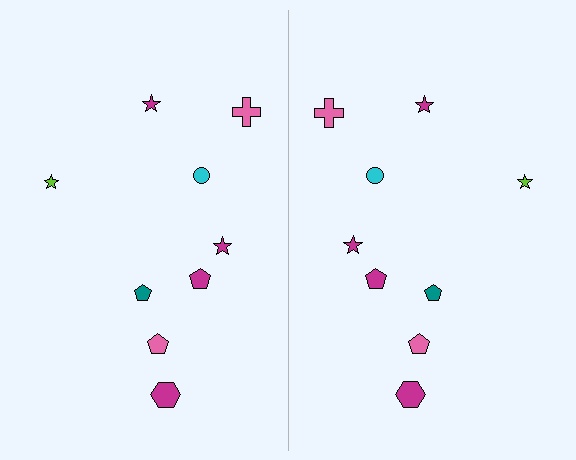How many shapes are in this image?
There are 18 shapes in this image.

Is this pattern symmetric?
Yes, this pattern has bilateral (reflection) symmetry.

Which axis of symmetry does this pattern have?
The pattern has a vertical axis of symmetry running through the center of the image.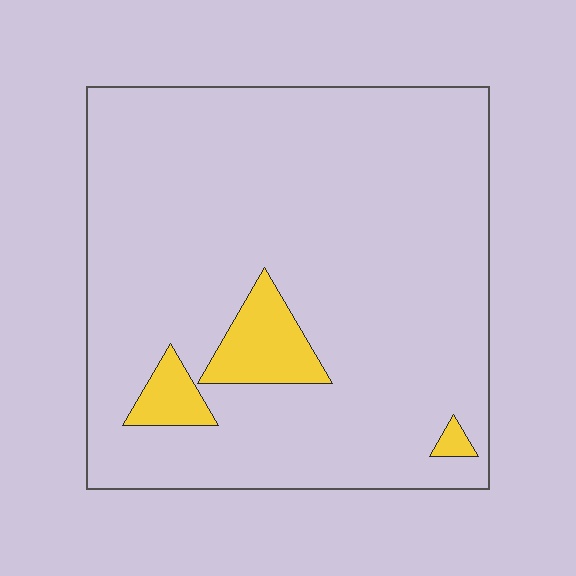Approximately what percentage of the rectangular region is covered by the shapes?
Approximately 10%.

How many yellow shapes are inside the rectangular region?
3.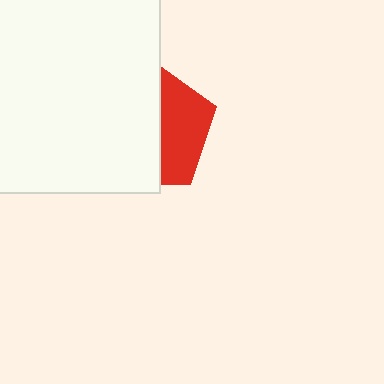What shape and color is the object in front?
The object in front is a white square.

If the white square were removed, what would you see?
You would see the complete red pentagon.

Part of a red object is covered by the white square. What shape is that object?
It is a pentagon.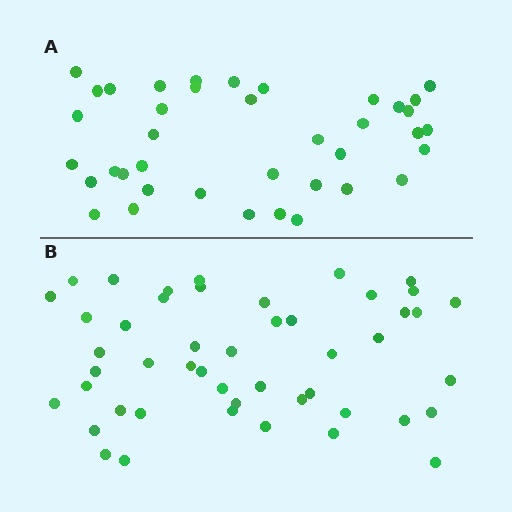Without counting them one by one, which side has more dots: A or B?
Region B (the bottom region) has more dots.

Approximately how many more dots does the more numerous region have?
Region B has roughly 8 or so more dots than region A.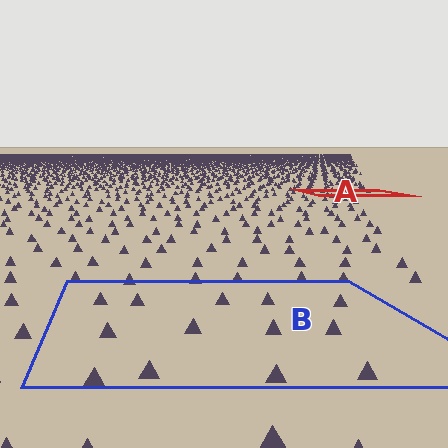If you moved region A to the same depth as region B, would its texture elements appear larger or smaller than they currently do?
They would appear larger. At a closer depth, the same texture elements are projected at a bigger on-screen size.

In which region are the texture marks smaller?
The texture marks are smaller in region A, because it is farther away.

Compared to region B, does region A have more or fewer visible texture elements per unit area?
Region A has more texture elements per unit area — they are packed more densely because it is farther away.